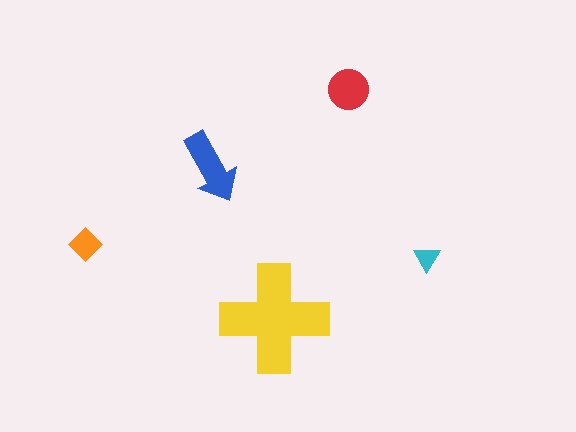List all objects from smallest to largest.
The cyan triangle, the orange diamond, the red circle, the blue arrow, the yellow cross.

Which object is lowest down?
The yellow cross is bottommost.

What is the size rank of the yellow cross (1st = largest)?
1st.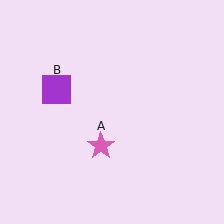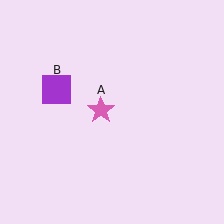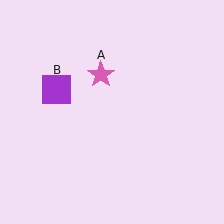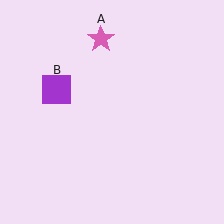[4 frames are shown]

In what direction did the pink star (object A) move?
The pink star (object A) moved up.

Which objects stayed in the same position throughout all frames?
Purple square (object B) remained stationary.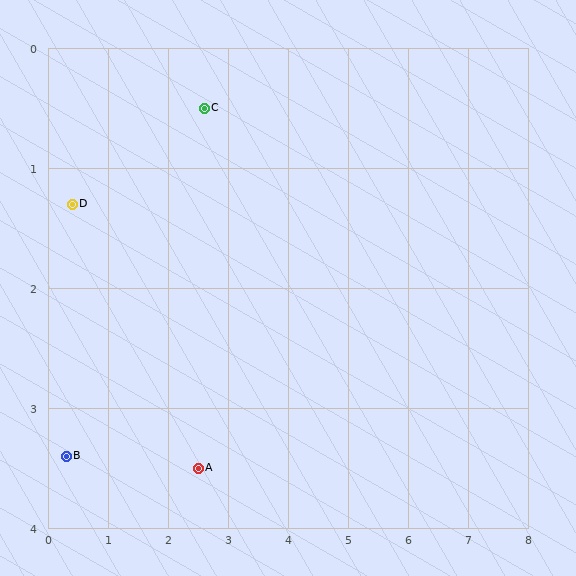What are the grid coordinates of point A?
Point A is at approximately (2.5, 3.5).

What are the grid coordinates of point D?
Point D is at approximately (0.4, 1.3).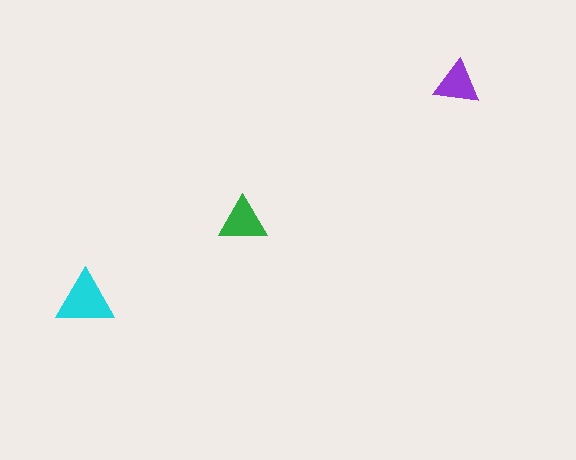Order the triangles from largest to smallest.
the cyan one, the green one, the purple one.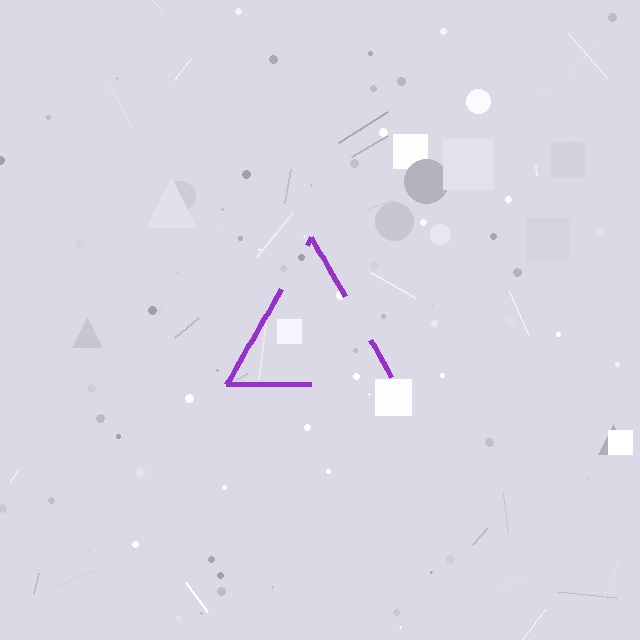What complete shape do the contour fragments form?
The contour fragments form a triangle.